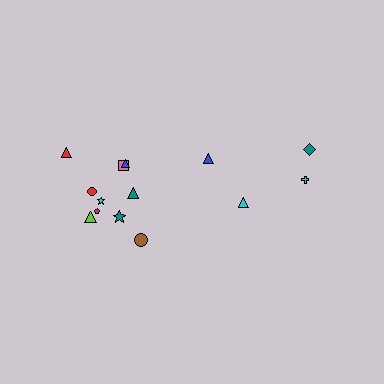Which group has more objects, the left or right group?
The left group.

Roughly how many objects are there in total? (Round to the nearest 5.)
Roughly 15 objects in total.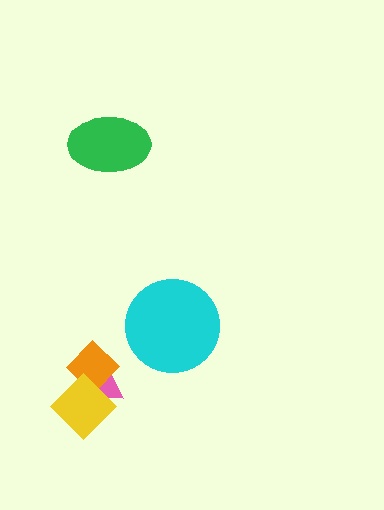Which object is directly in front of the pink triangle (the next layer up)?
The orange diamond is directly in front of the pink triangle.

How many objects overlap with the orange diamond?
2 objects overlap with the orange diamond.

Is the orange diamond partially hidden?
Yes, it is partially covered by another shape.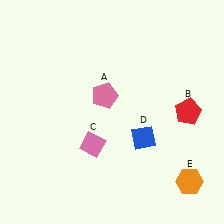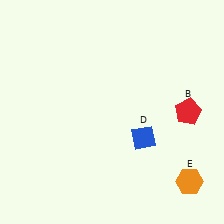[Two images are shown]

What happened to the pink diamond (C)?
The pink diamond (C) was removed in Image 2. It was in the bottom-left area of Image 1.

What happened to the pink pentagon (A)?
The pink pentagon (A) was removed in Image 2. It was in the top-left area of Image 1.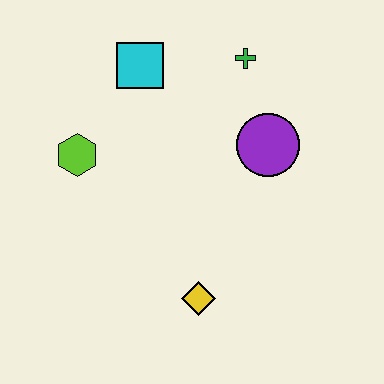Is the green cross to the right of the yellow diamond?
Yes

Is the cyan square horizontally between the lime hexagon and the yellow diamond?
Yes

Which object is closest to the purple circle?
The green cross is closest to the purple circle.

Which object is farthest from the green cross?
The yellow diamond is farthest from the green cross.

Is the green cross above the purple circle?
Yes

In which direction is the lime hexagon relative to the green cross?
The lime hexagon is to the left of the green cross.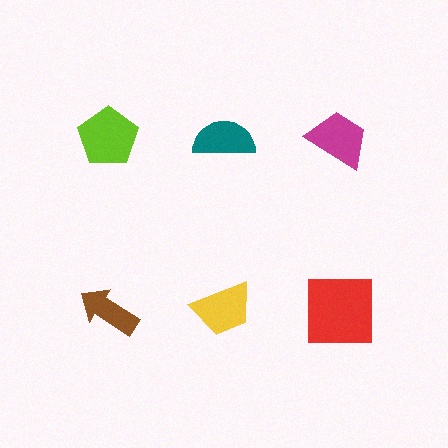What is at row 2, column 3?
A red square.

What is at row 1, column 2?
A teal semicircle.